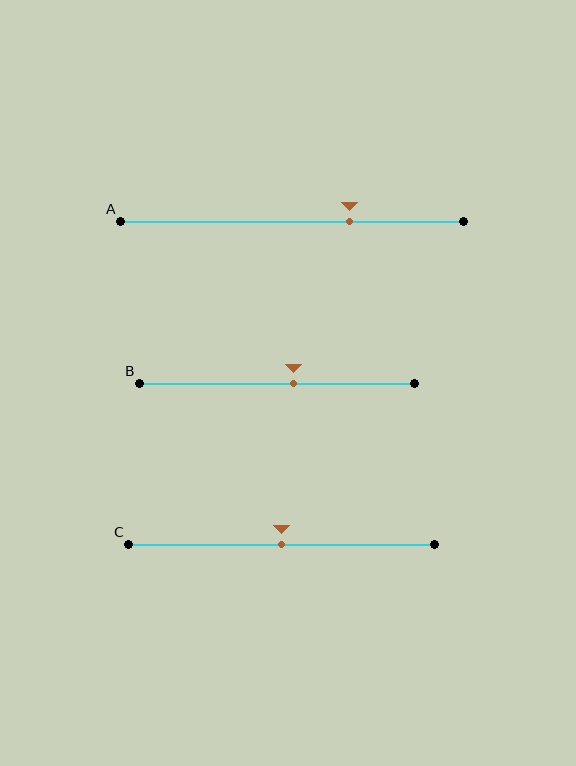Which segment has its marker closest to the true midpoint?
Segment C has its marker closest to the true midpoint.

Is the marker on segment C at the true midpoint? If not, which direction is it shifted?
Yes, the marker on segment C is at the true midpoint.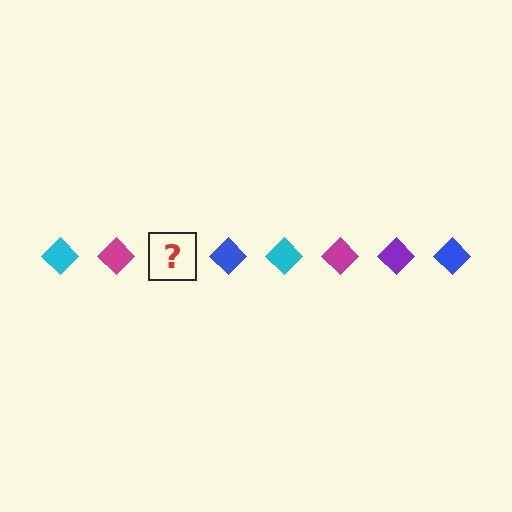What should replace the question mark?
The question mark should be replaced with a purple diamond.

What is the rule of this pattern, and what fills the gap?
The rule is that the pattern cycles through cyan, magenta, purple, blue diamonds. The gap should be filled with a purple diamond.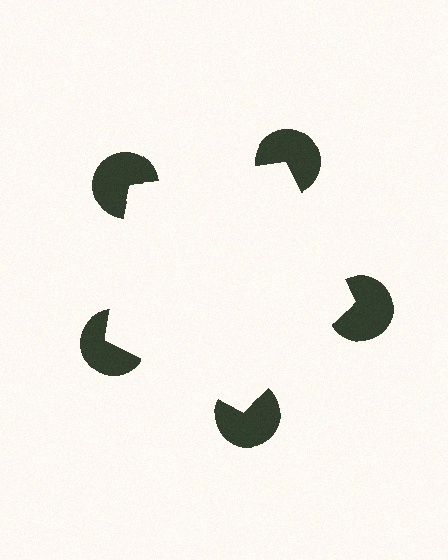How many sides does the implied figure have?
5 sides.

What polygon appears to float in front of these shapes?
An illusory pentagon — its edges are inferred from the aligned wedge cuts in the pac-man discs, not physically drawn.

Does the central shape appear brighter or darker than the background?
It typically appears slightly brighter than the background, even though no actual brightness change is drawn.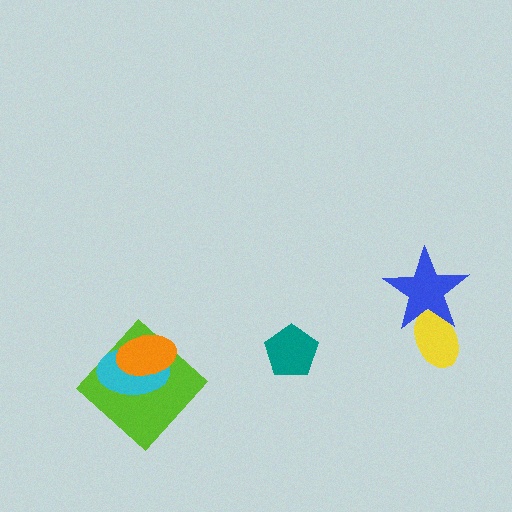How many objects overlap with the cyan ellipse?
2 objects overlap with the cyan ellipse.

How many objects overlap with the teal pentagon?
0 objects overlap with the teal pentagon.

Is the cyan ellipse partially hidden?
Yes, it is partially covered by another shape.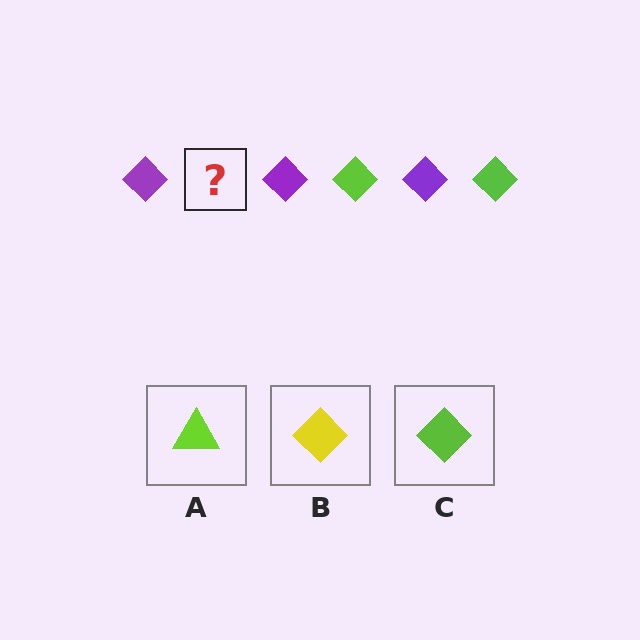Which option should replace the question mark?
Option C.